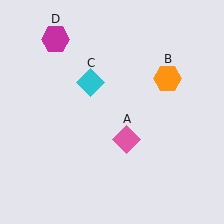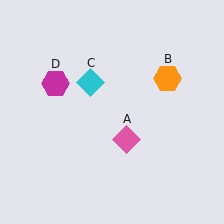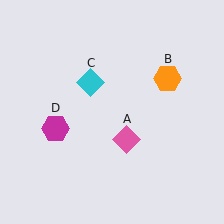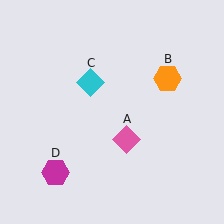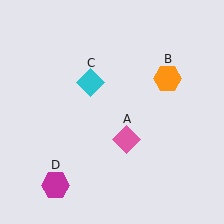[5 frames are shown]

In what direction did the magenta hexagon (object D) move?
The magenta hexagon (object D) moved down.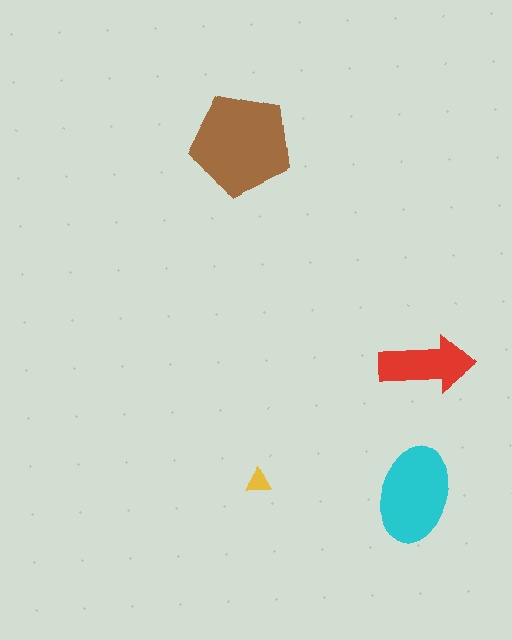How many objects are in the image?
There are 4 objects in the image.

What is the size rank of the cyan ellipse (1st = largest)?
2nd.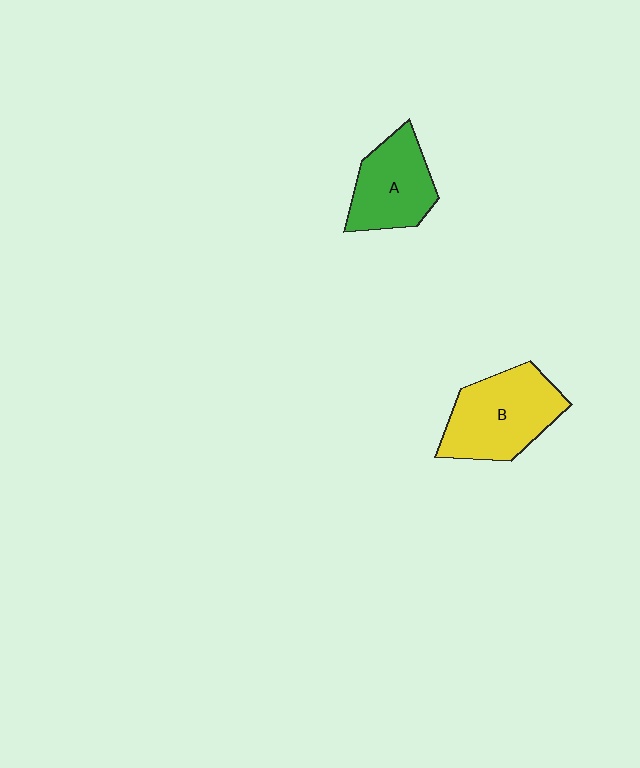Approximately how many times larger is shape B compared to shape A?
Approximately 1.3 times.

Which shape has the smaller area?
Shape A (green).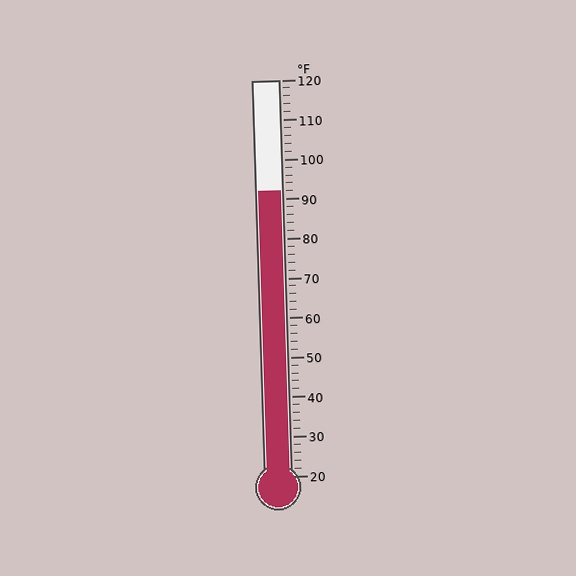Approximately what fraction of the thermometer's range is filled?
The thermometer is filled to approximately 70% of its range.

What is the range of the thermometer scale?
The thermometer scale ranges from 20°F to 120°F.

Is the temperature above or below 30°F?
The temperature is above 30°F.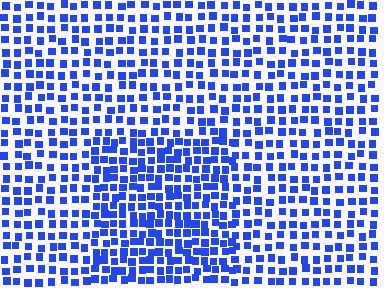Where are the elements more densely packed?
The elements are more densely packed inside the rectangle boundary.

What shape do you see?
I see a rectangle.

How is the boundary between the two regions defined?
The boundary is defined by a change in element density (approximately 1.6x ratio). All elements are the same color, size, and shape.